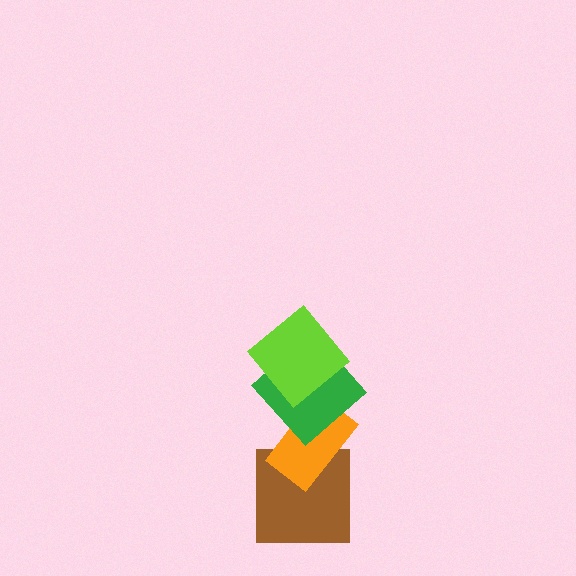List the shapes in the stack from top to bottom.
From top to bottom: the lime diamond, the green diamond, the orange rectangle, the brown square.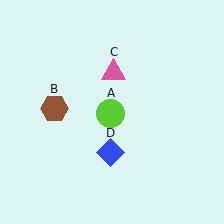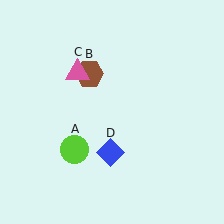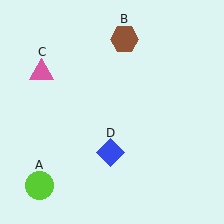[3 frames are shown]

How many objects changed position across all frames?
3 objects changed position: lime circle (object A), brown hexagon (object B), pink triangle (object C).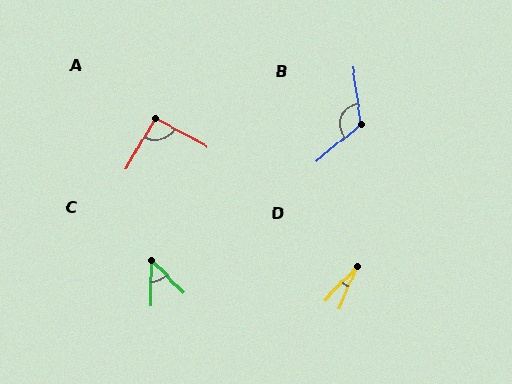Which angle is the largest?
B, at approximately 121 degrees.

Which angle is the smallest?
D, at approximately 19 degrees.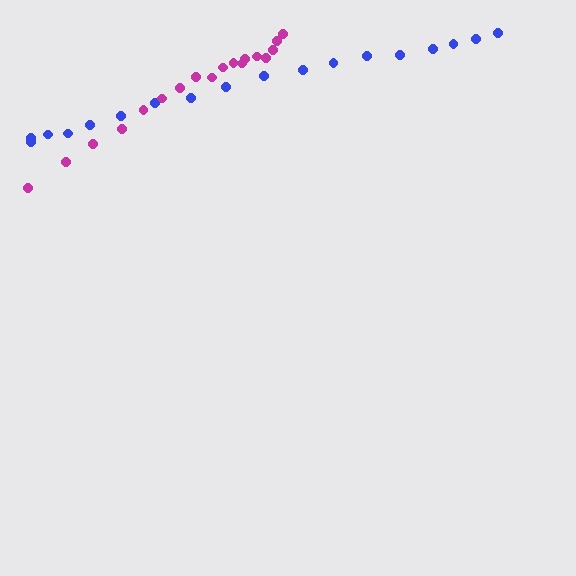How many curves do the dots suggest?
There are 2 distinct paths.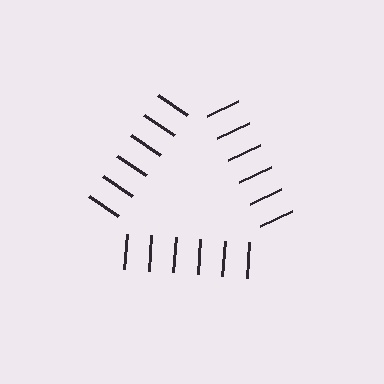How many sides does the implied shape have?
3 sides — the line-ends trace a triangle.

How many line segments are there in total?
18 — 6 along each of the 3 edges.